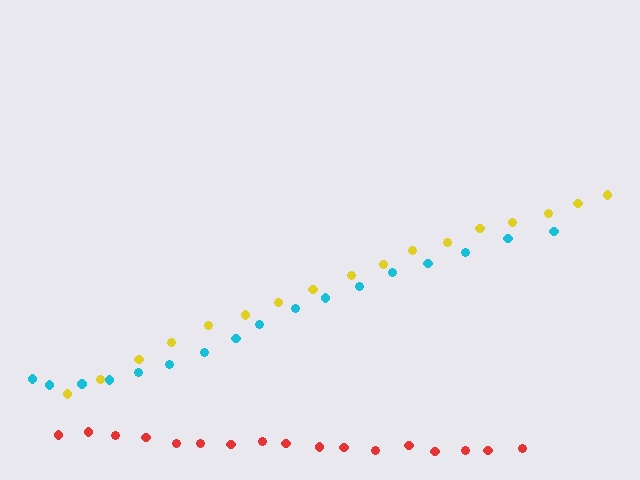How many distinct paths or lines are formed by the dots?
There are 3 distinct paths.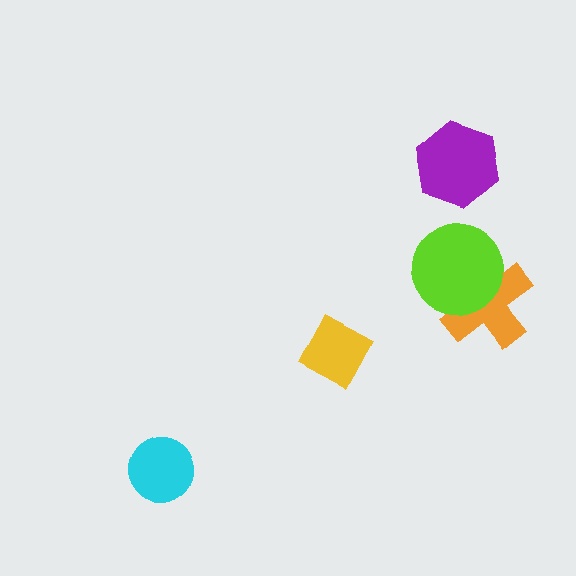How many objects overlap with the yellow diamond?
0 objects overlap with the yellow diamond.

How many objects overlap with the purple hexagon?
0 objects overlap with the purple hexagon.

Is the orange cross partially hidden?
Yes, it is partially covered by another shape.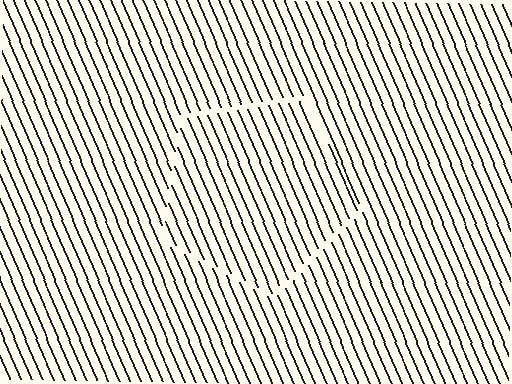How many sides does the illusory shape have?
5 sides — the line-ends trace a pentagon.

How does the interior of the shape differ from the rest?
The interior of the shape contains the same grating, shifted by half a period — the contour is defined by the phase discontinuity where line-ends from the inner and outer gratings abut.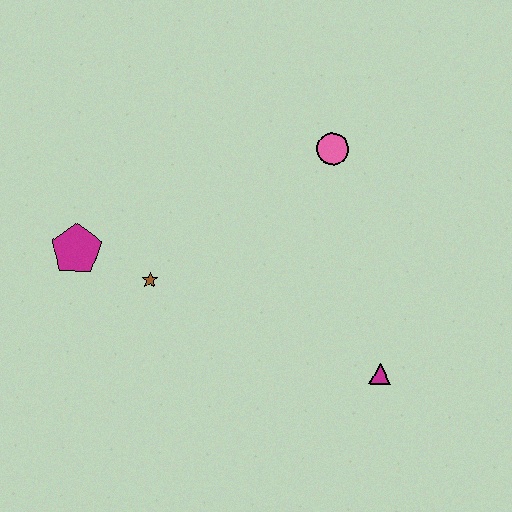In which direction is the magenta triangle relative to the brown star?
The magenta triangle is to the right of the brown star.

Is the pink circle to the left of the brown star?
No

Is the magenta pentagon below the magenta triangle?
No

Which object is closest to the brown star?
The magenta pentagon is closest to the brown star.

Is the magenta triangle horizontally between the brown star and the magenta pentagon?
No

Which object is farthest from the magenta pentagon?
The magenta triangle is farthest from the magenta pentagon.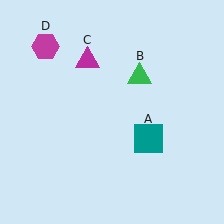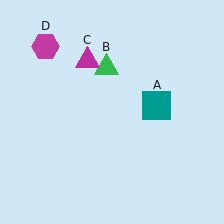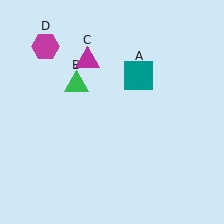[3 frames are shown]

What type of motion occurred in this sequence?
The teal square (object A), green triangle (object B) rotated counterclockwise around the center of the scene.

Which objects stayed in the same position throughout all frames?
Magenta triangle (object C) and magenta hexagon (object D) remained stationary.